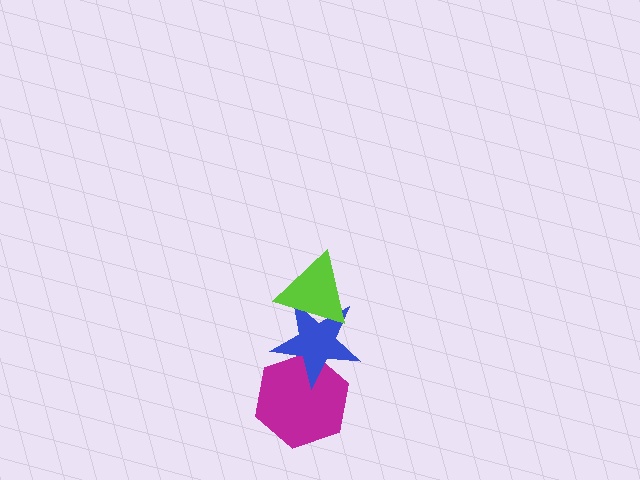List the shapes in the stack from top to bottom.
From top to bottom: the lime triangle, the blue star, the magenta hexagon.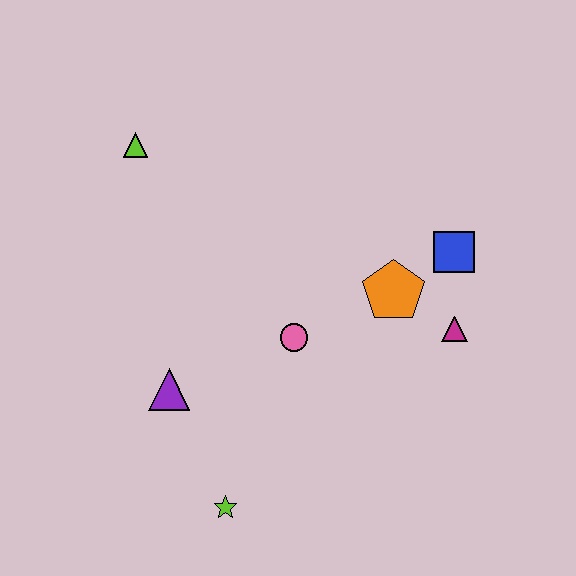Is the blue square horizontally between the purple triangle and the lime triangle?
No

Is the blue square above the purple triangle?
Yes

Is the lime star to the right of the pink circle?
No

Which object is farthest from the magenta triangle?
The lime triangle is farthest from the magenta triangle.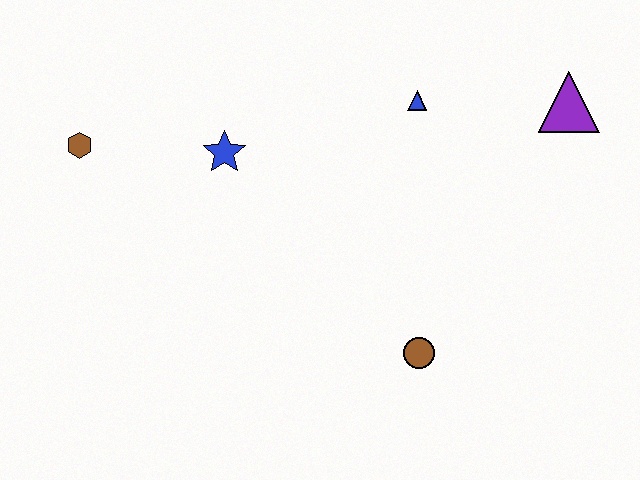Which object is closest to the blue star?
The brown hexagon is closest to the blue star.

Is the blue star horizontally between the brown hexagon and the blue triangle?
Yes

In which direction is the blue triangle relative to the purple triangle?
The blue triangle is to the left of the purple triangle.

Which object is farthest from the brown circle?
The brown hexagon is farthest from the brown circle.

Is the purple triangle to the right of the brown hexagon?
Yes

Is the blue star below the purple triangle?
Yes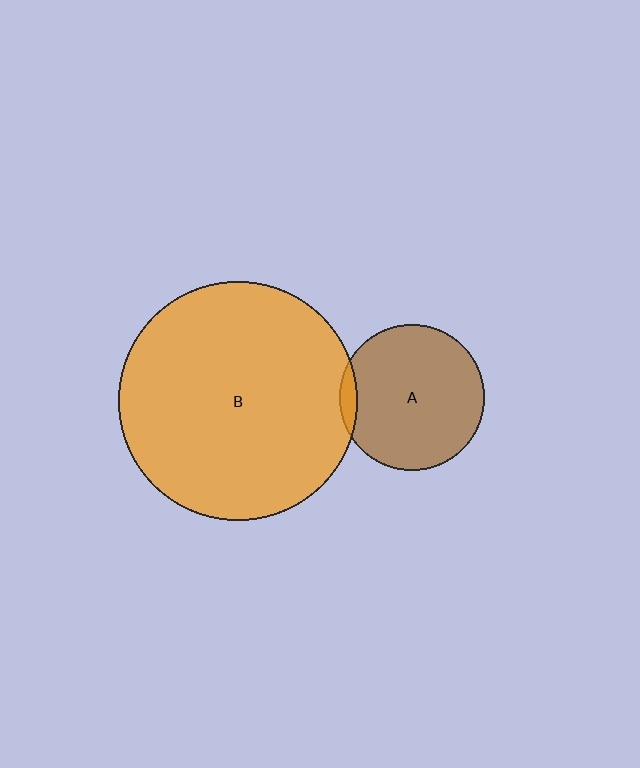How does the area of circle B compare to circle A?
Approximately 2.7 times.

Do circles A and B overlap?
Yes.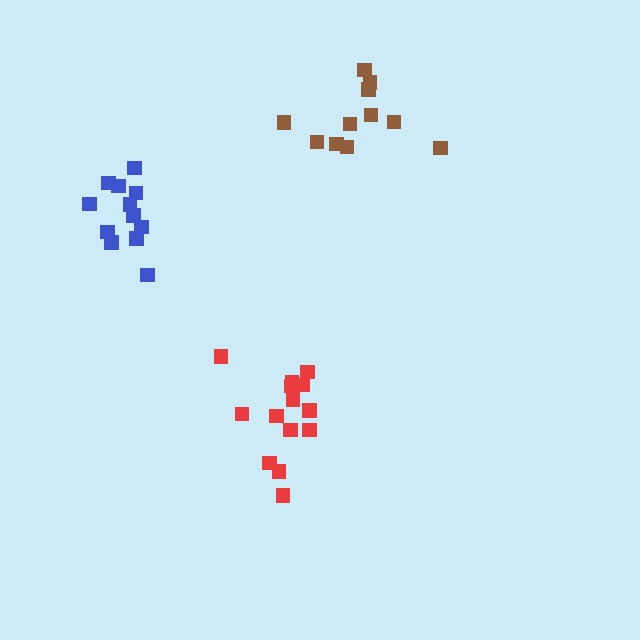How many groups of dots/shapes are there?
There are 3 groups.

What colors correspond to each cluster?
The clusters are colored: brown, blue, red.